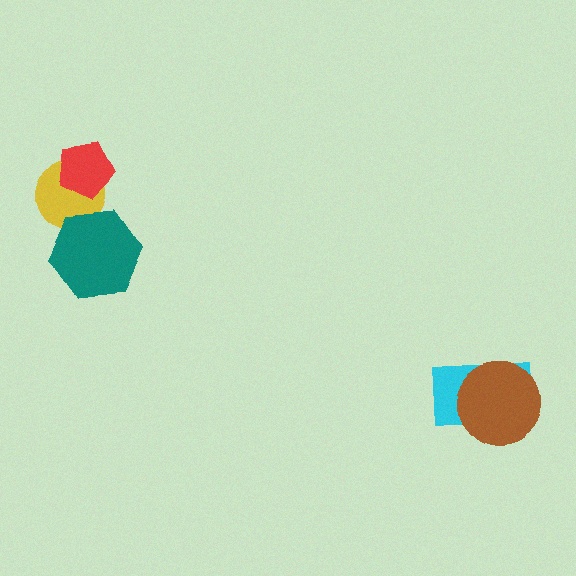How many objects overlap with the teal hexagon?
1 object overlaps with the teal hexagon.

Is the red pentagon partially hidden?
No, no other shape covers it.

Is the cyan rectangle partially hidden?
Yes, it is partially covered by another shape.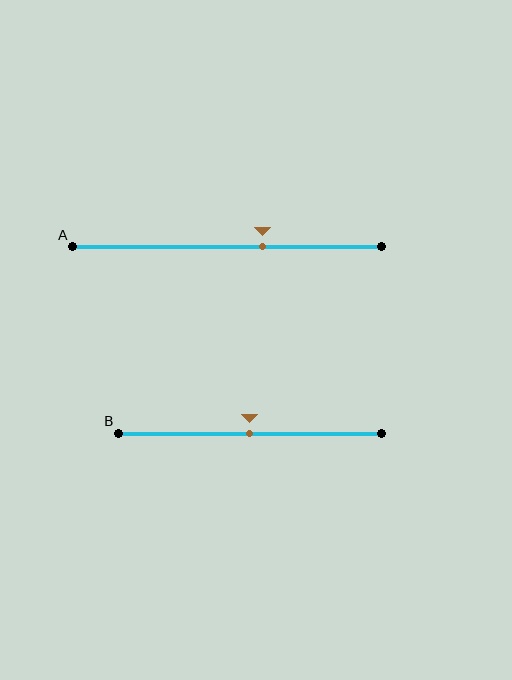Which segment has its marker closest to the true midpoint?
Segment B has its marker closest to the true midpoint.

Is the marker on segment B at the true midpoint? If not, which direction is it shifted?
Yes, the marker on segment B is at the true midpoint.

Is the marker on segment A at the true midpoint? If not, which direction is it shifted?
No, the marker on segment A is shifted to the right by about 11% of the segment length.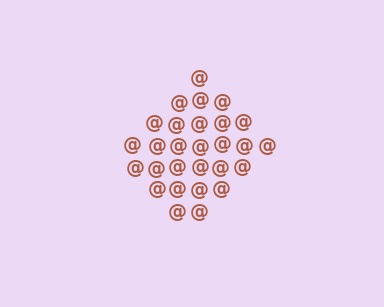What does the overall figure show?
The overall figure shows a diamond.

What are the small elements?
The small elements are at signs.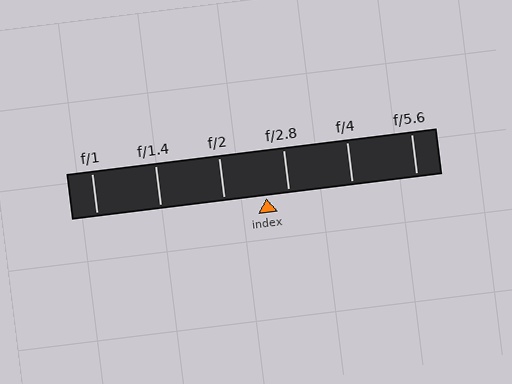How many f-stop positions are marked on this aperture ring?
There are 6 f-stop positions marked.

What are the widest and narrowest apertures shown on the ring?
The widest aperture shown is f/1 and the narrowest is f/5.6.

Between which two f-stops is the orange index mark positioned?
The index mark is between f/2 and f/2.8.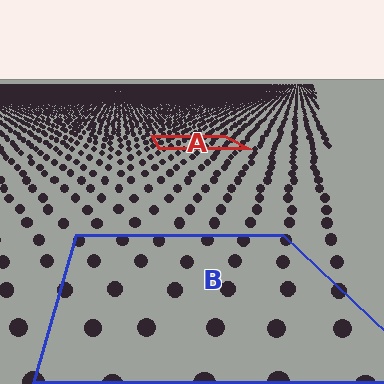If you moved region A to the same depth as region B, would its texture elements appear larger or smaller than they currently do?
They would appear larger. At a closer depth, the same texture elements are projected at a bigger on-screen size.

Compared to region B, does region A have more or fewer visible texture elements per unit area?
Region A has more texture elements per unit area — they are packed more densely because it is farther away.